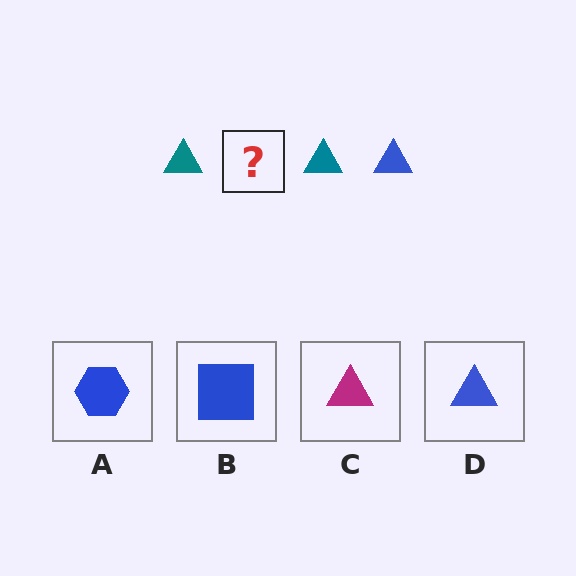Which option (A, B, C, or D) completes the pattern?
D.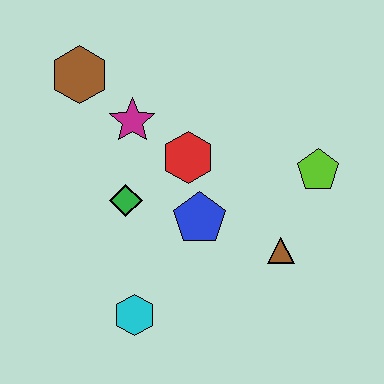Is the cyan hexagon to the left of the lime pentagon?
Yes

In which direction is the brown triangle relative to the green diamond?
The brown triangle is to the right of the green diamond.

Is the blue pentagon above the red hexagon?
No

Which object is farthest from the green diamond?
The lime pentagon is farthest from the green diamond.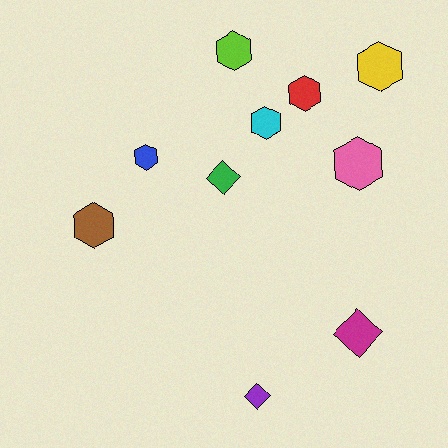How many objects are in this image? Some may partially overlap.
There are 10 objects.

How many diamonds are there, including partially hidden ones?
There are 3 diamonds.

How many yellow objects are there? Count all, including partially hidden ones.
There is 1 yellow object.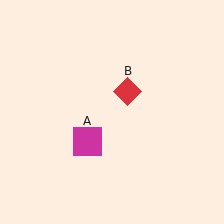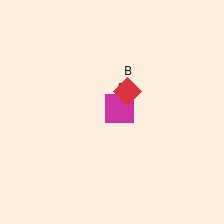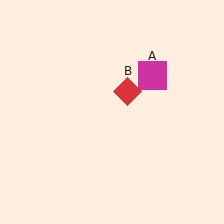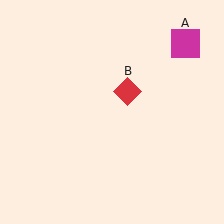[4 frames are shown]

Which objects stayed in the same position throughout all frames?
Red diamond (object B) remained stationary.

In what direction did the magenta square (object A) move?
The magenta square (object A) moved up and to the right.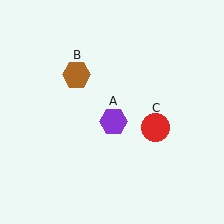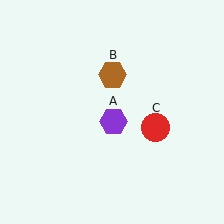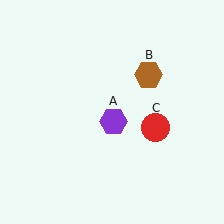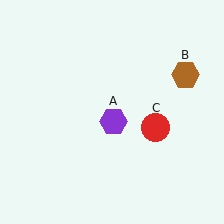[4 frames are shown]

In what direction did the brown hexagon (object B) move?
The brown hexagon (object B) moved right.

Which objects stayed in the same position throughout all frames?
Purple hexagon (object A) and red circle (object C) remained stationary.